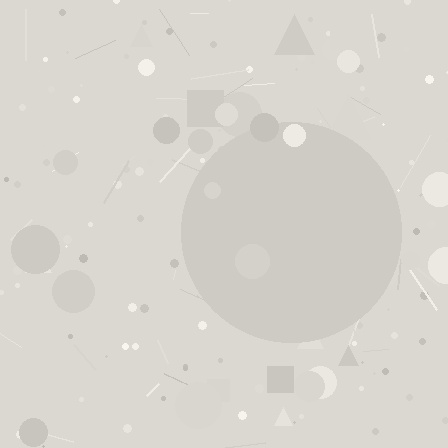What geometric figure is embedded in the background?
A circle is embedded in the background.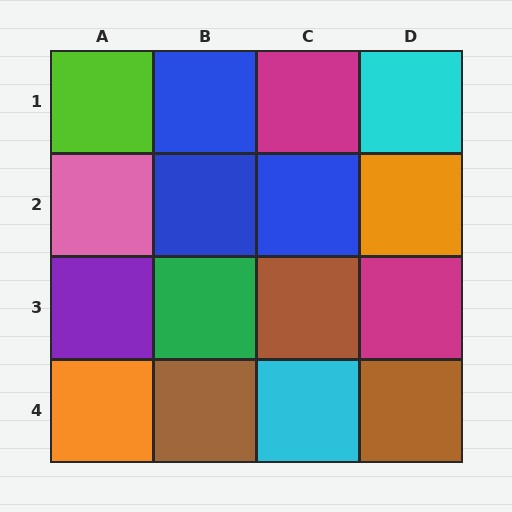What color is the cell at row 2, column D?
Orange.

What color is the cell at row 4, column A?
Orange.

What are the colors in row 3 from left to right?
Purple, green, brown, magenta.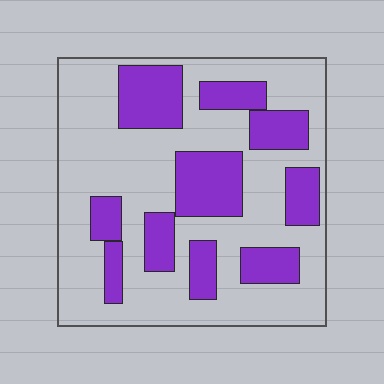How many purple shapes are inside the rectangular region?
10.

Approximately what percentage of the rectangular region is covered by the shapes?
Approximately 30%.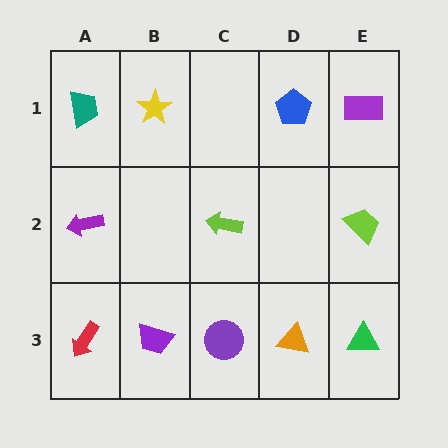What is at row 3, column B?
A purple trapezoid.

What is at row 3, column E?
A green triangle.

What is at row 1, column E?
A purple rectangle.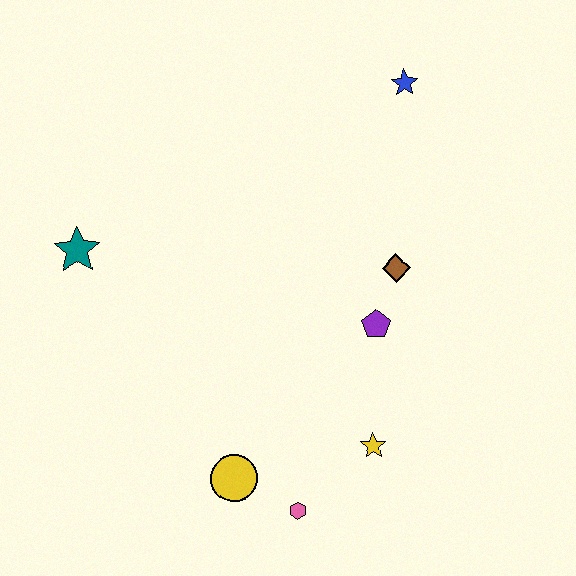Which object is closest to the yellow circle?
The pink hexagon is closest to the yellow circle.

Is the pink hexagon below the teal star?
Yes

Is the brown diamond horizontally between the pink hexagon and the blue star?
Yes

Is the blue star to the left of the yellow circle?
No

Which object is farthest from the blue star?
The pink hexagon is farthest from the blue star.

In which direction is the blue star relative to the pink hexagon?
The blue star is above the pink hexagon.